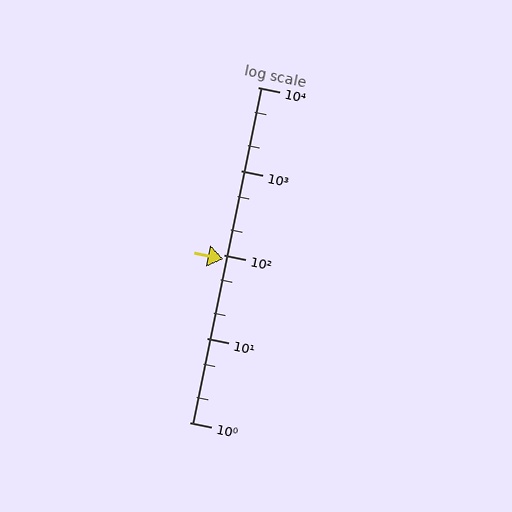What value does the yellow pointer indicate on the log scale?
The pointer indicates approximately 89.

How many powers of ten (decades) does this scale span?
The scale spans 4 decades, from 1 to 10000.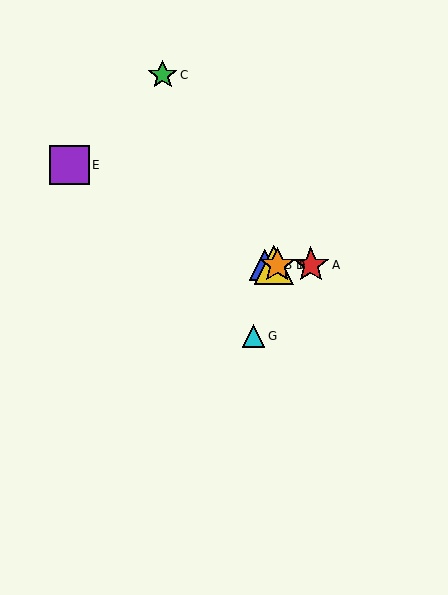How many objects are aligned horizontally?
4 objects (A, B, D, F) are aligned horizontally.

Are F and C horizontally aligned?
No, F is at y≈265 and C is at y≈75.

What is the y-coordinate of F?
Object F is at y≈265.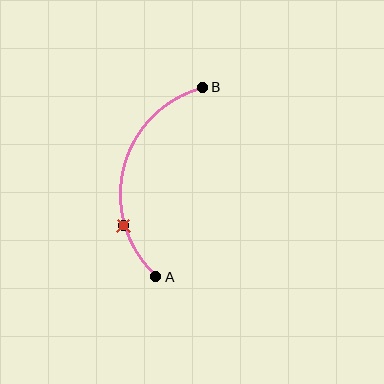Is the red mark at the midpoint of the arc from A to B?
No. The red mark lies on the arc but is closer to endpoint A. The arc midpoint would be at the point on the curve equidistant along the arc from both A and B.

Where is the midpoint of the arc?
The arc midpoint is the point on the curve farthest from the straight line joining A and B. It sits to the left of that line.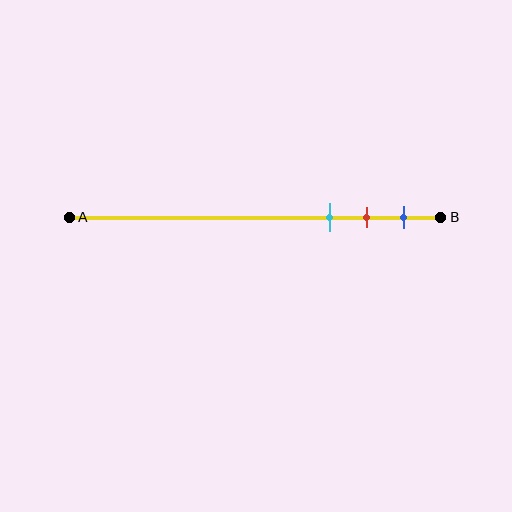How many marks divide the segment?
There are 3 marks dividing the segment.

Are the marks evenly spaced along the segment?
Yes, the marks are approximately evenly spaced.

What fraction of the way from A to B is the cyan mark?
The cyan mark is approximately 70% (0.7) of the way from A to B.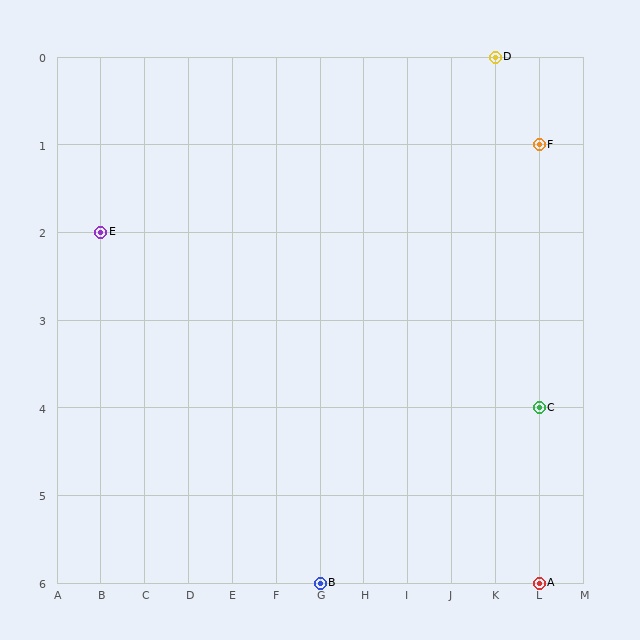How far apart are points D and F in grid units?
Points D and F are 1 column and 1 row apart (about 1.4 grid units diagonally).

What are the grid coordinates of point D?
Point D is at grid coordinates (K, 0).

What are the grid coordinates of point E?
Point E is at grid coordinates (B, 2).